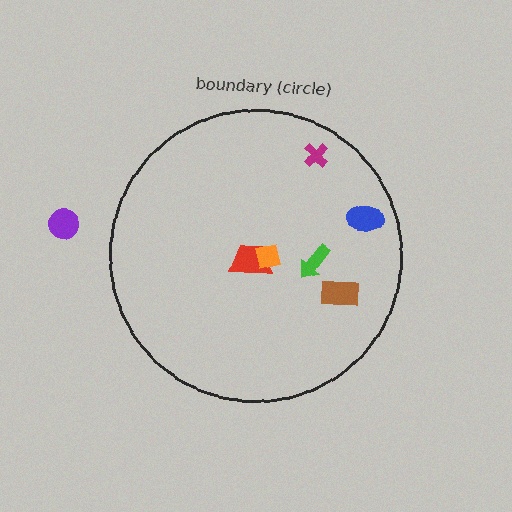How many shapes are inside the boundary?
6 inside, 1 outside.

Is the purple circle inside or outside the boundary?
Outside.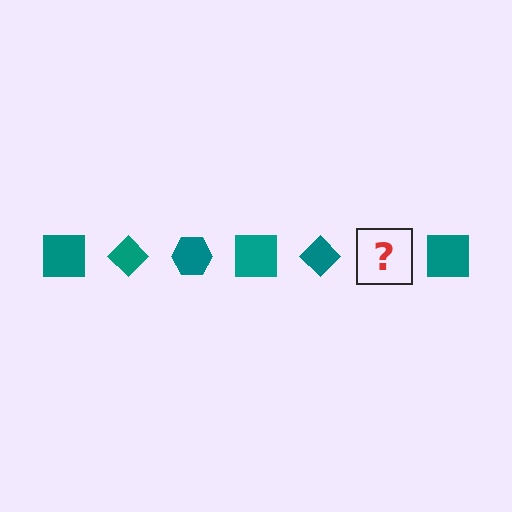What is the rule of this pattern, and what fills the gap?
The rule is that the pattern cycles through square, diamond, hexagon shapes in teal. The gap should be filled with a teal hexagon.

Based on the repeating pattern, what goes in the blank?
The blank should be a teal hexagon.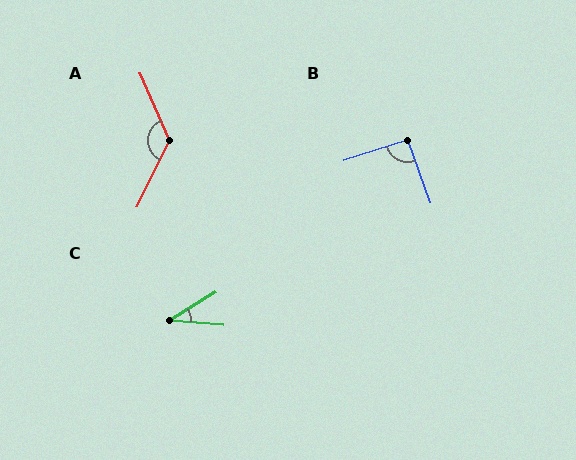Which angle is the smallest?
C, at approximately 37 degrees.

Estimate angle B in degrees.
Approximately 92 degrees.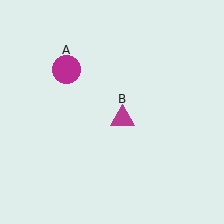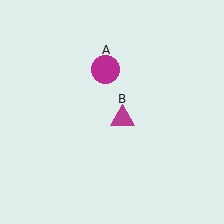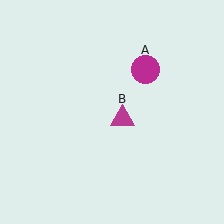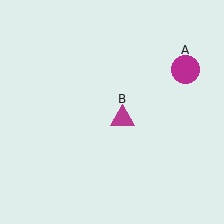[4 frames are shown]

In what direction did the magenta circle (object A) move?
The magenta circle (object A) moved right.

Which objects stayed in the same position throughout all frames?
Magenta triangle (object B) remained stationary.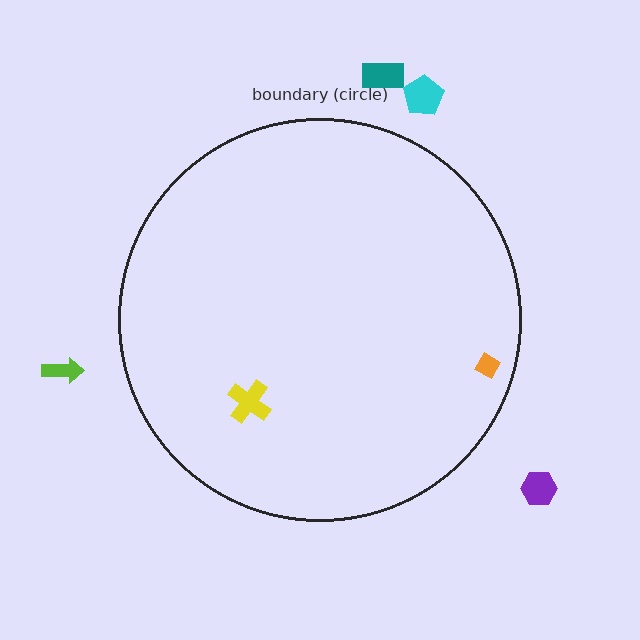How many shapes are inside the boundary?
2 inside, 4 outside.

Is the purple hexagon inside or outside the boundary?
Outside.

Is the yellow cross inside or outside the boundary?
Inside.